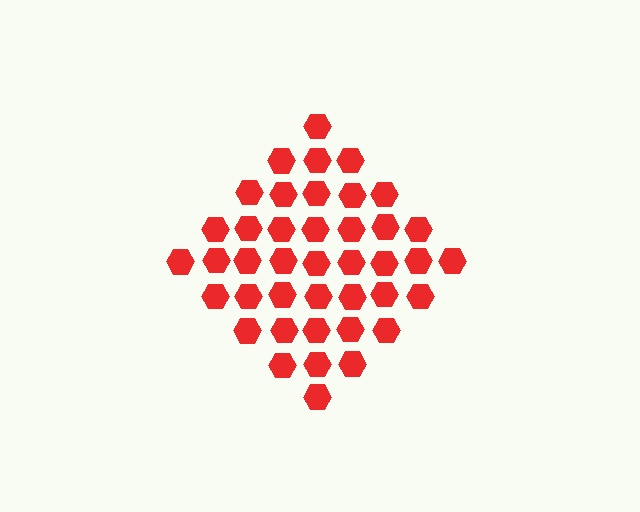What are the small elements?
The small elements are hexagons.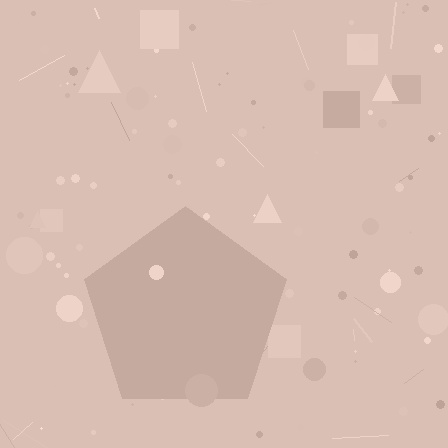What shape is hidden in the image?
A pentagon is hidden in the image.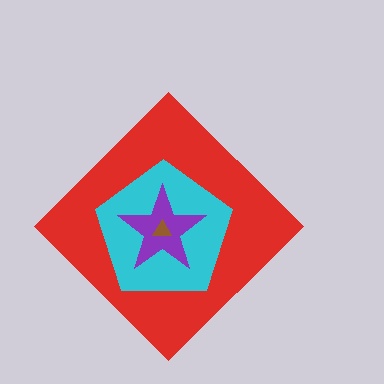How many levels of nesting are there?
4.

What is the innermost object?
The brown triangle.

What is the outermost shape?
The red diamond.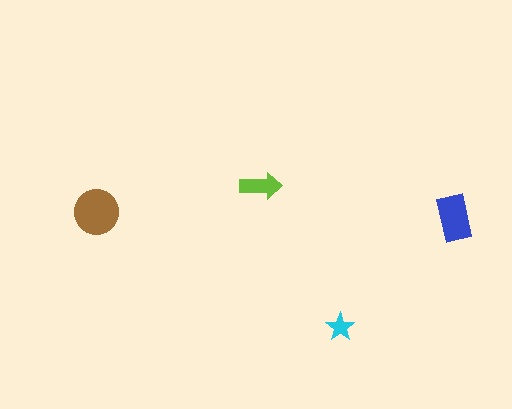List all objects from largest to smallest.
The brown circle, the blue rectangle, the lime arrow, the cyan star.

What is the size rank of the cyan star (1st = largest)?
4th.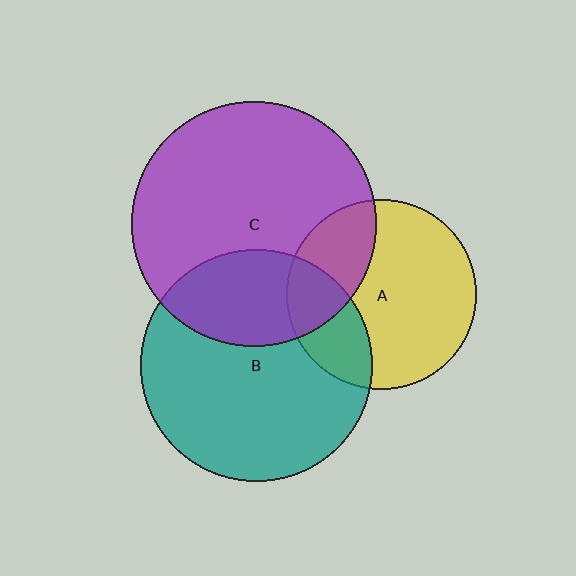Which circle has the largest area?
Circle C (purple).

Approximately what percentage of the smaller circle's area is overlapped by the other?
Approximately 25%.